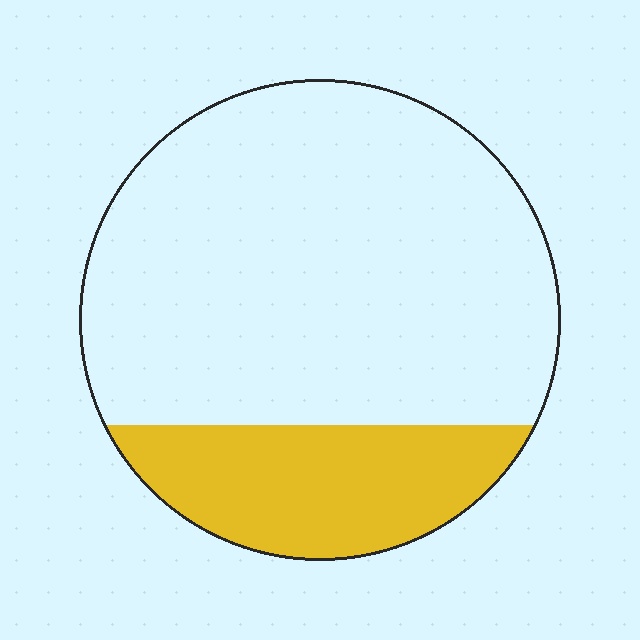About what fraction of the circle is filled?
About one quarter (1/4).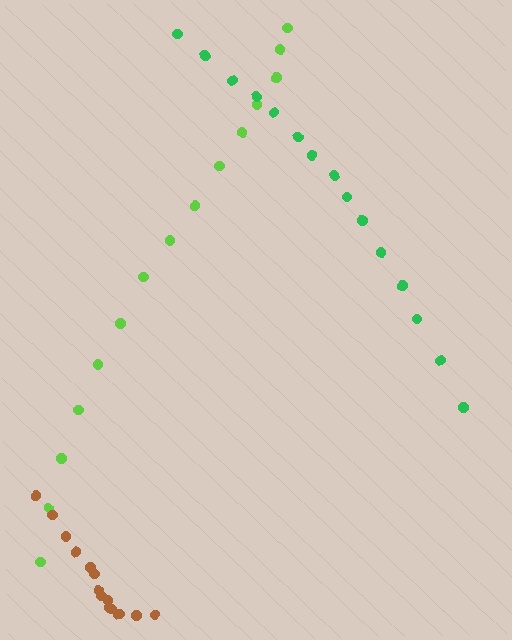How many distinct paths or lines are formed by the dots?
There are 3 distinct paths.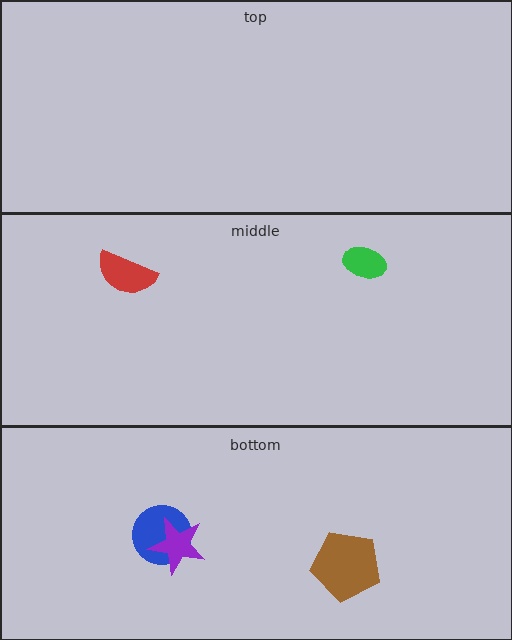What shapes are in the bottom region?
The blue circle, the purple star, the brown pentagon.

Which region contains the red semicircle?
The middle region.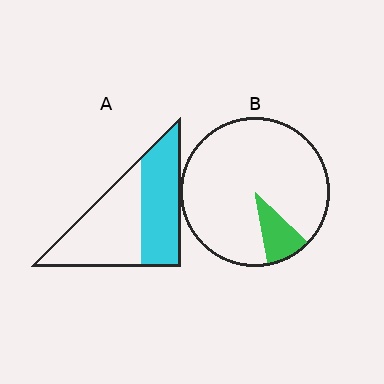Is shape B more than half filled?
No.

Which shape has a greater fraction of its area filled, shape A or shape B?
Shape A.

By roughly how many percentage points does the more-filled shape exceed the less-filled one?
By roughly 35 percentage points (A over B).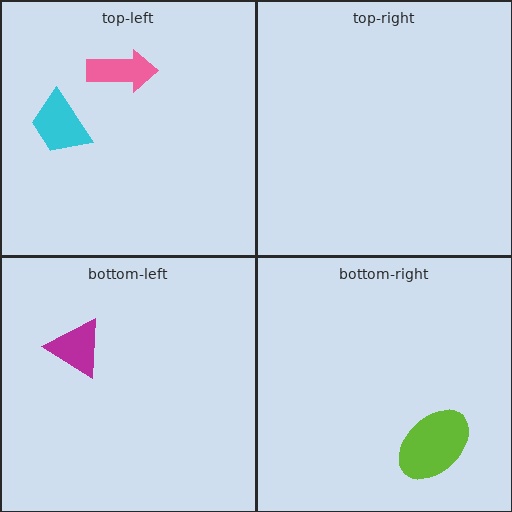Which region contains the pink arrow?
The top-left region.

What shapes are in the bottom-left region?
The magenta triangle.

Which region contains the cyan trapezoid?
The top-left region.